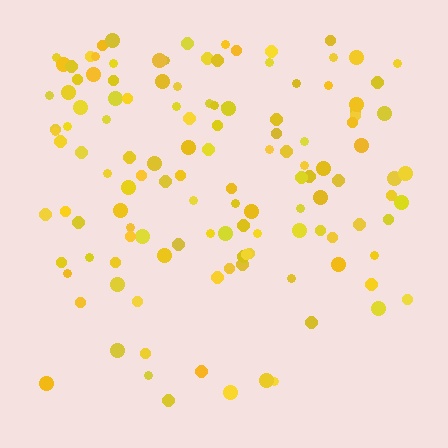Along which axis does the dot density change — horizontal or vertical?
Vertical.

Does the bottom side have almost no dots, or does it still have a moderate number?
Still a moderate number, just noticeably fewer than the top.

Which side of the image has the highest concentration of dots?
The top.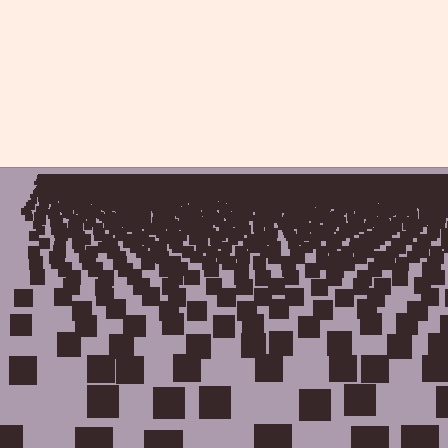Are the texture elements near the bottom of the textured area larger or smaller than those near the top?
Larger. Near the bottom, elements are closer to the viewer and appear at a bigger on-screen size.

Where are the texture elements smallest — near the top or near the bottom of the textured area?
Near the top.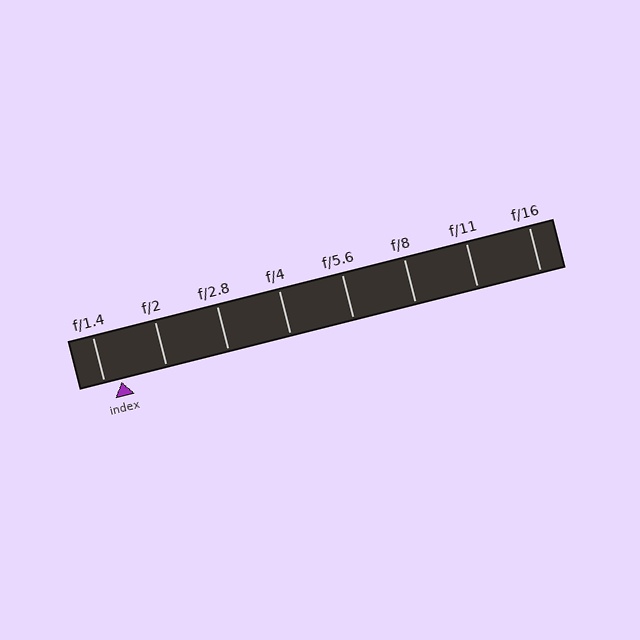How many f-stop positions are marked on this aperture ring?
There are 8 f-stop positions marked.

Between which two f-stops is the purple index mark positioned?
The index mark is between f/1.4 and f/2.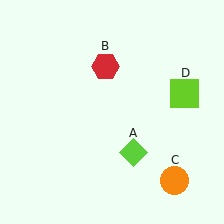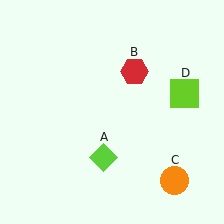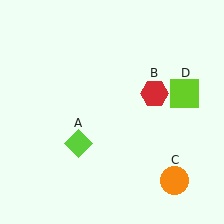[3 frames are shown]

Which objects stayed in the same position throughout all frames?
Orange circle (object C) and lime square (object D) remained stationary.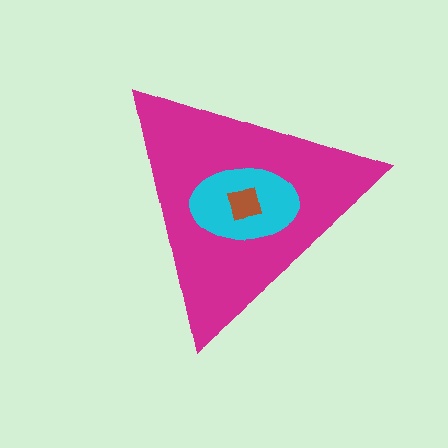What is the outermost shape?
The magenta triangle.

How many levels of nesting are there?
3.